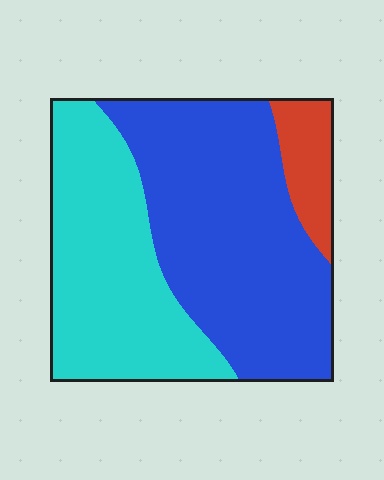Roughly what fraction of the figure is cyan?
Cyan covers 39% of the figure.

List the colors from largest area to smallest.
From largest to smallest: blue, cyan, red.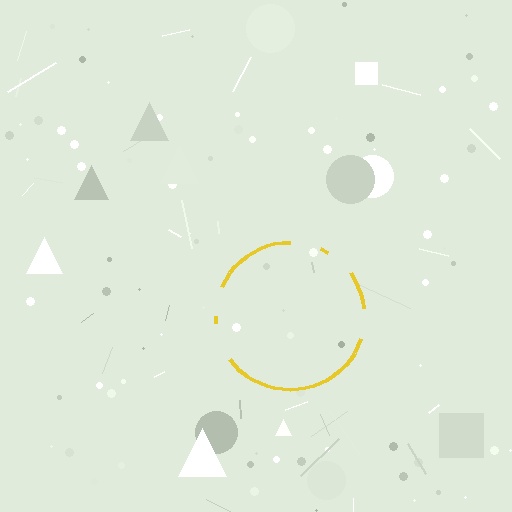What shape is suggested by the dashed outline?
The dashed outline suggests a circle.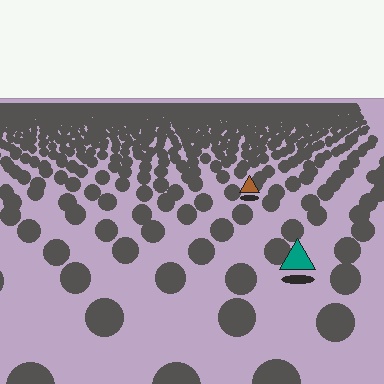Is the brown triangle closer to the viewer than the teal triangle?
No. The teal triangle is closer — you can tell from the texture gradient: the ground texture is coarser near it.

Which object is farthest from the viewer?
The brown triangle is farthest from the viewer. It appears smaller and the ground texture around it is denser.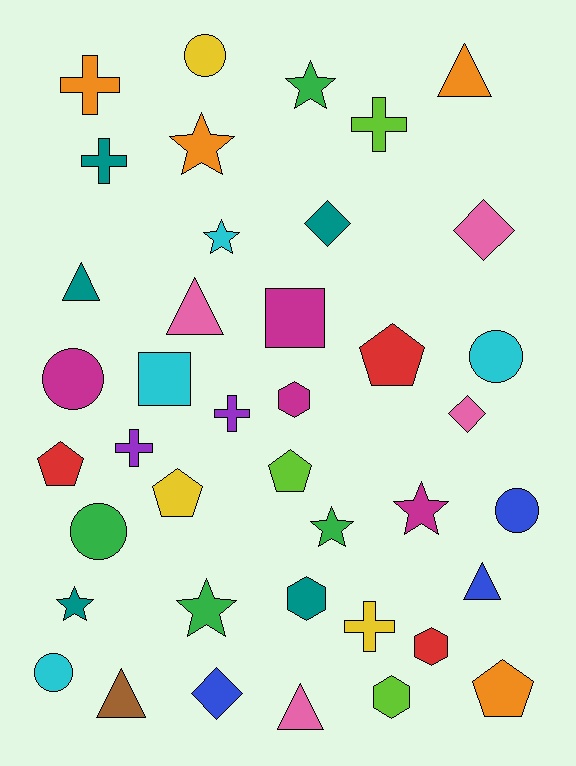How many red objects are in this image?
There are 3 red objects.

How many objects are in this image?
There are 40 objects.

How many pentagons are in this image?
There are 5 pentagons.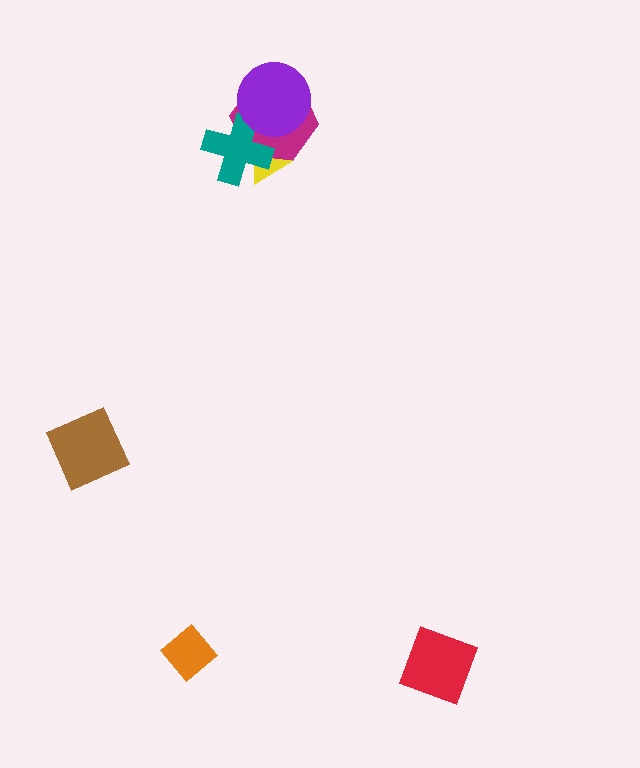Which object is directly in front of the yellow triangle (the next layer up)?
The magenta hexagon is directly in front of the yellow triangle.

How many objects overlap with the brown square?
0 objects overlap with the brown square.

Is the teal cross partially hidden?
Yes, it is partially covered by another shape.